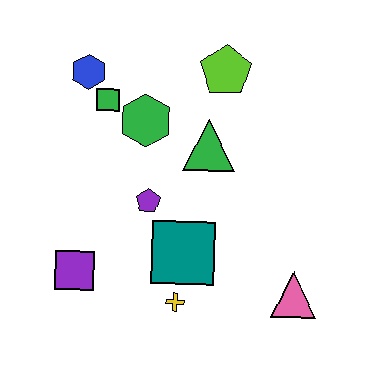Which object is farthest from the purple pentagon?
The pink triangle is farthest from the purple pentagon.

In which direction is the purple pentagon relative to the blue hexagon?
The purple pentagon is below the blue hexagon.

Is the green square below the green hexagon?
No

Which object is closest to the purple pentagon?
The teal square is closest to the purple pentagon.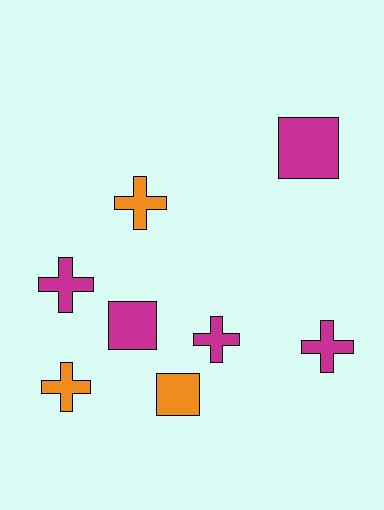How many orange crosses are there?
There are 2 orange crosses.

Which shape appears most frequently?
Cross, with 5 objects.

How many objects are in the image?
There are 8 objects.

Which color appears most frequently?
Magenta, with 5 objects.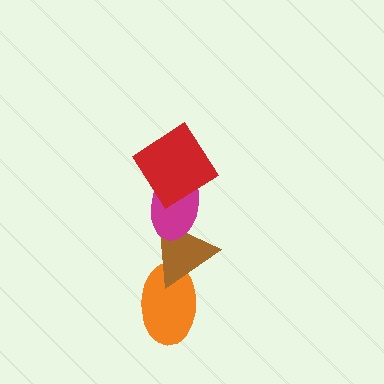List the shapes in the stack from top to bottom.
From top to bottom: the red diamond, the magenta ellipse, the brown triangle, the orange ellipse.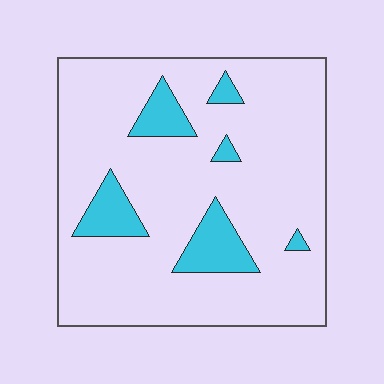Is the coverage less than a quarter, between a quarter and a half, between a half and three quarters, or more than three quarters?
Less than a quarter.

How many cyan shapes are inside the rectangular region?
6.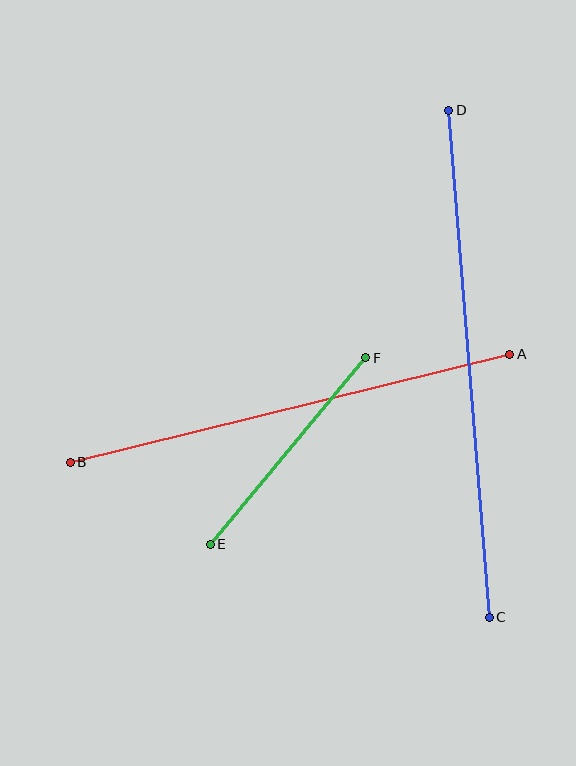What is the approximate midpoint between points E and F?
The midpoint is at approximately (288, 451) pixels.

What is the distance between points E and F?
The distance is approximately 243 pixels.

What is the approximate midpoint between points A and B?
The midpoint is at approximately (290, 408) pixels.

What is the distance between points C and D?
The distance is approximately 509 pixels.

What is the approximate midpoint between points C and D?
The midpoint is at approximately (469, 364) pixels.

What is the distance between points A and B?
The distance is approximately 452 pixels.